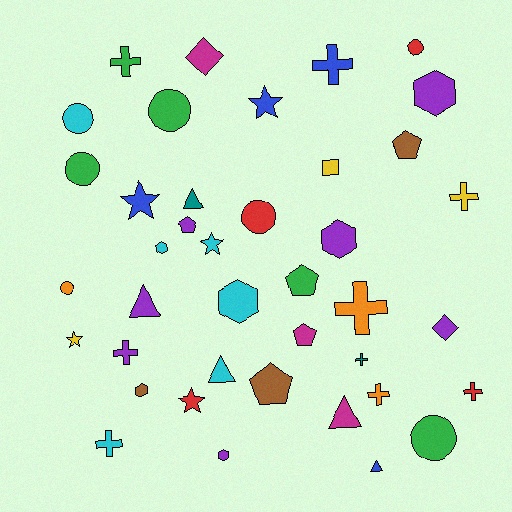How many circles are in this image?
There are 7 circles.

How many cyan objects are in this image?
There are 6 cyan objects.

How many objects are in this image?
There are 40 objects.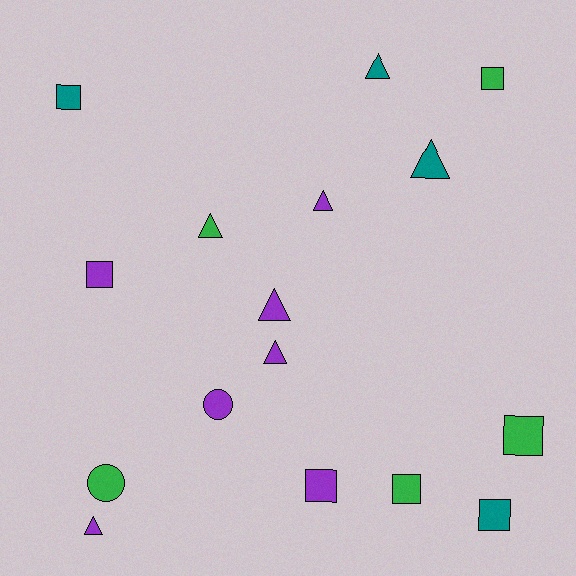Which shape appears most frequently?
Triangle, with 7 objects.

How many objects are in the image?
There are 16 objects.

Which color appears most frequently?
Purple, with 7 objects.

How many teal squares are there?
There are 2 teal squares.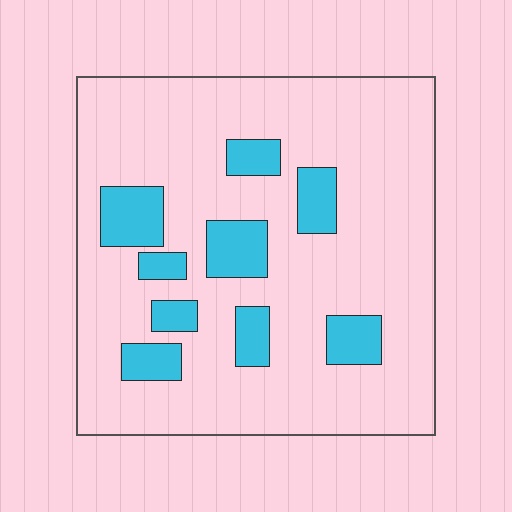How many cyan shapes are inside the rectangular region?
9.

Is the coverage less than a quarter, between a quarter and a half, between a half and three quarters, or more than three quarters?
Less than a quarter.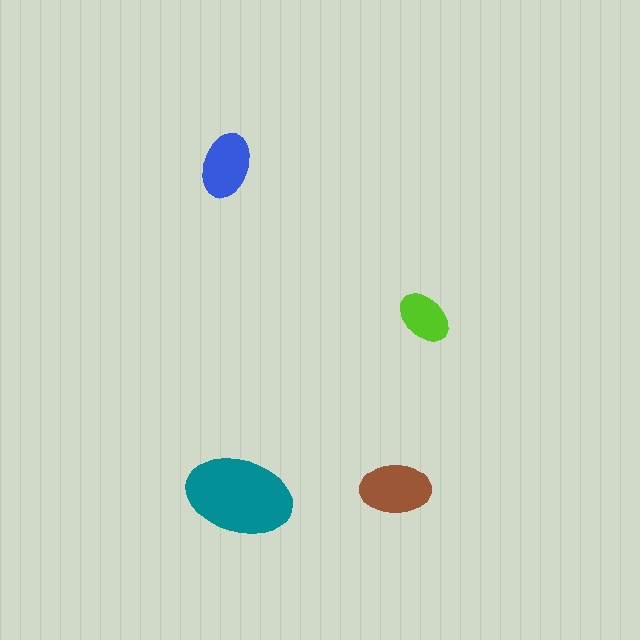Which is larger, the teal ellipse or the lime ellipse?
The teal one.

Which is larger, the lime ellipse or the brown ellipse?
The brown one.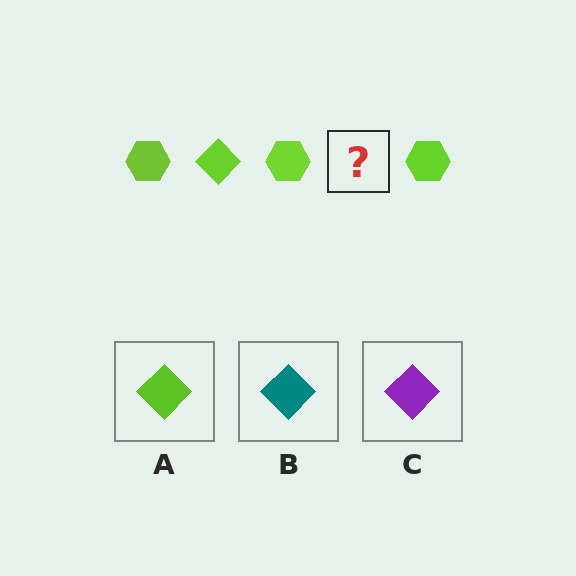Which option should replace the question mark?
Option A.